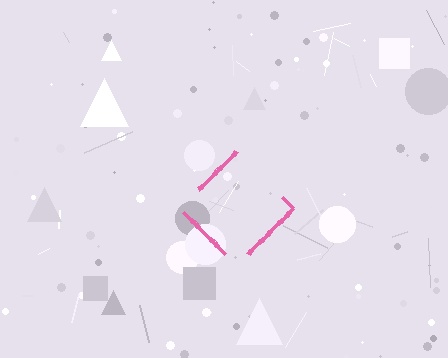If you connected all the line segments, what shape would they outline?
They would outline a diamond.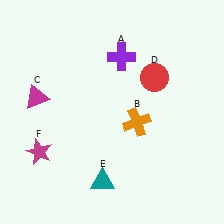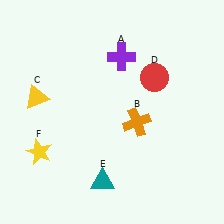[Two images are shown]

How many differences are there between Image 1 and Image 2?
There are 2 differences between the two images.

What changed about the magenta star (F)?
In Image 1, F is magenta. In Image 2, it changed to yellow.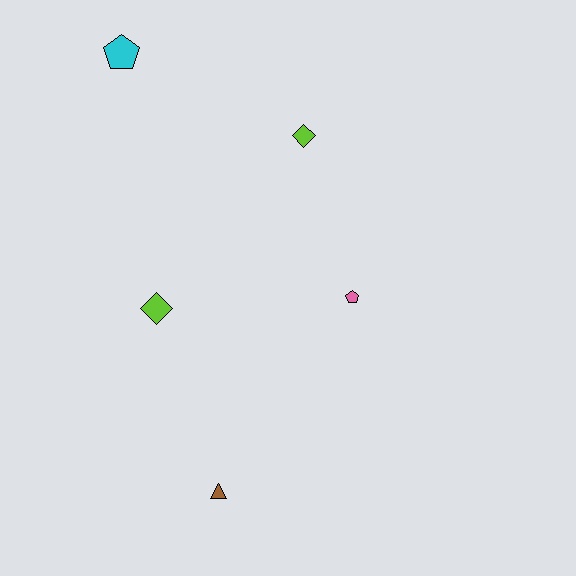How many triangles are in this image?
There is 1 triangle.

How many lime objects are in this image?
There are 2 lime objects.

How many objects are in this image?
There are 5 objects.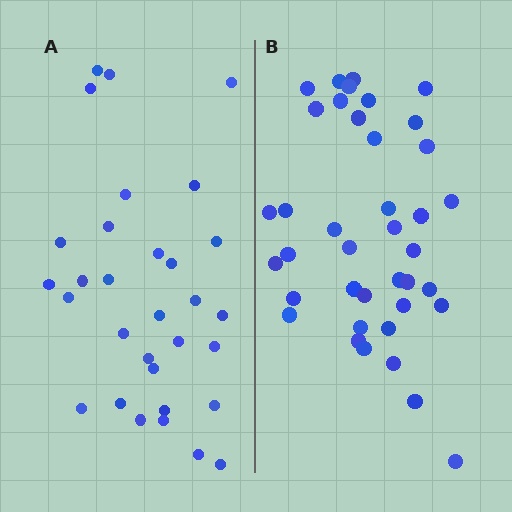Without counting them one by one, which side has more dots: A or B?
Region B (the right region) has more dots.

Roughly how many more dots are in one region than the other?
Region B has roughly 8 or so more dots than region A.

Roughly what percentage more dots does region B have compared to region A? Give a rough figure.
About 25% more.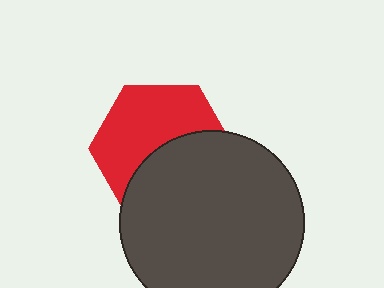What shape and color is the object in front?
The object in front is a dark gray circle.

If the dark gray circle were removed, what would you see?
You would see the complete red hexagon.